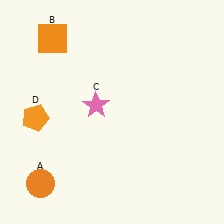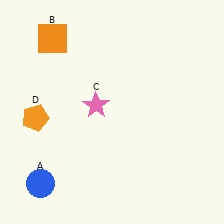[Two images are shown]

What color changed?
The circle (A) changed from orange in Image 1 to blue in Image 2.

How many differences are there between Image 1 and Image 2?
There is 1 difference between the two images.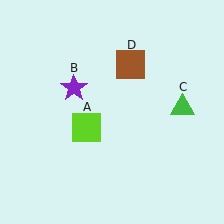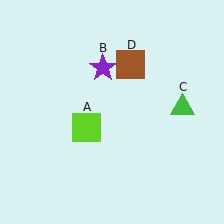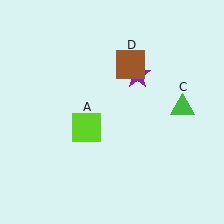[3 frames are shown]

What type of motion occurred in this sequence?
The purple star (object B) rotated clockwise around the center of the scene.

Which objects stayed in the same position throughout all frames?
Lime square (object A) and green triangle (object C) and brown square (object D) remained stationary.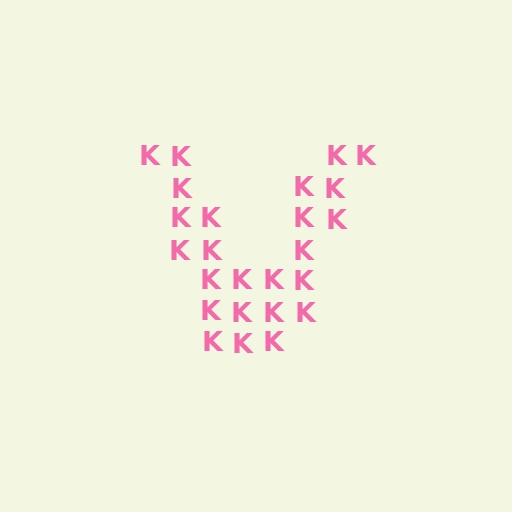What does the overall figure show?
The overall figure shows the letter V.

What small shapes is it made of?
It is made of small letter K's.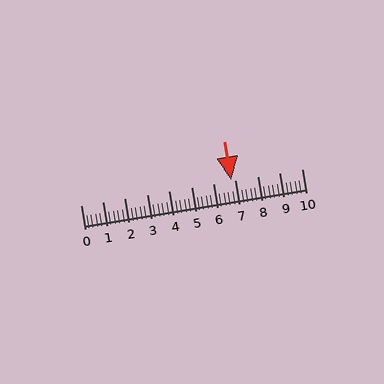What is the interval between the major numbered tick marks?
The major tick marks are spaced 1 units apart.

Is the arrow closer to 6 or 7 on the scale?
The arrow is closer to 7.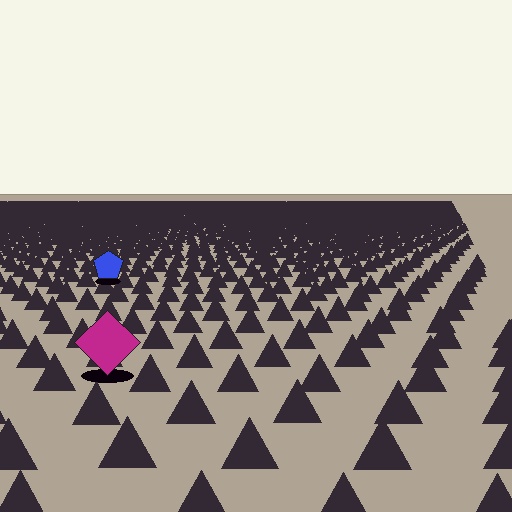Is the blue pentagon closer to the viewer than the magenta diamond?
No. The magenta diamond is closer — you can tell from the texture gradient: the ground texture is coarser near it.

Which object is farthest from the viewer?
The blue pentagon is farthest from the viewer. It appears smaller and the ground texture around it is denser.